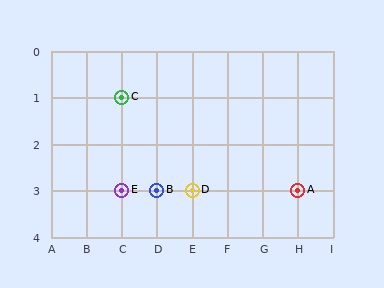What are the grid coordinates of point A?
Point A is at grid coordinates (H, 3).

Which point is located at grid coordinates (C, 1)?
Point C is at (C, 1).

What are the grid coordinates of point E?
Point E is at grid coordinates (C, 3).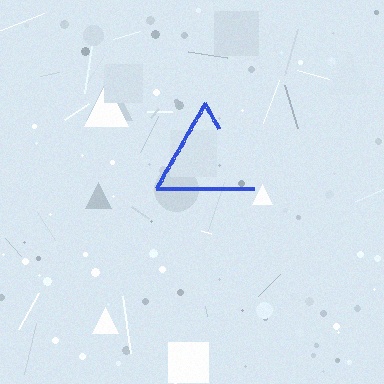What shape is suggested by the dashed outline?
The dashed outline suggests a triangle.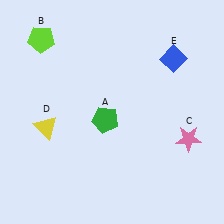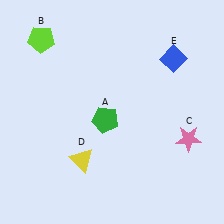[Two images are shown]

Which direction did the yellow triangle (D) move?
The yellow triangle (D) moved right.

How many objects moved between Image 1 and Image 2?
1 object moved between the two images.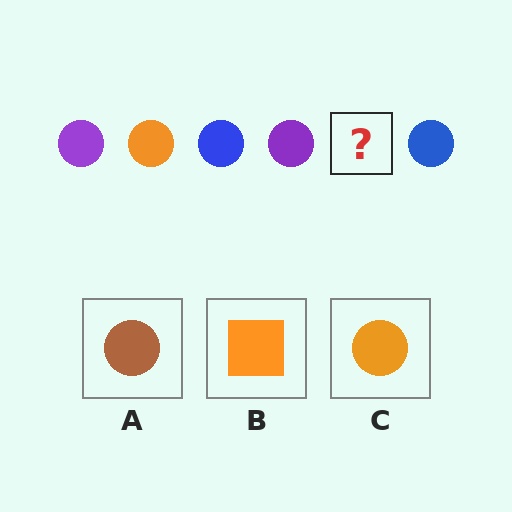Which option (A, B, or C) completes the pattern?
C.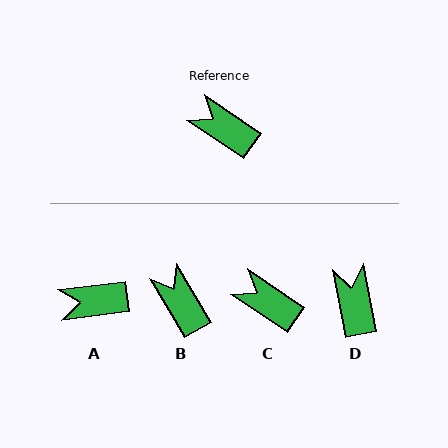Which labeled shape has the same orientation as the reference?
C.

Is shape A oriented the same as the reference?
No, it is off by about 41 degrees.